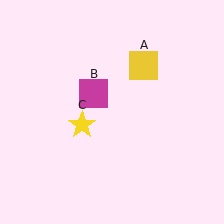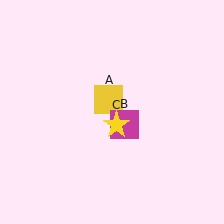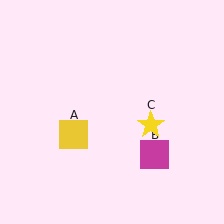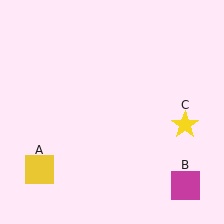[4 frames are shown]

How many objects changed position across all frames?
3 objects changed position: yellow square (object A), magenta square (object B), yellow star (object C).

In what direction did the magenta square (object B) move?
The magenta square (object B) moved down and to the right.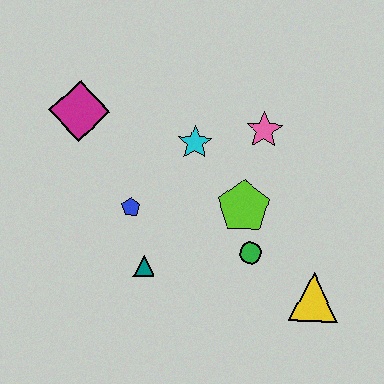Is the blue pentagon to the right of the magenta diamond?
Yes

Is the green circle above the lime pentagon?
No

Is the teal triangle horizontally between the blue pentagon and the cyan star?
Yes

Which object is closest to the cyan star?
The pink star is closest to the cyan star.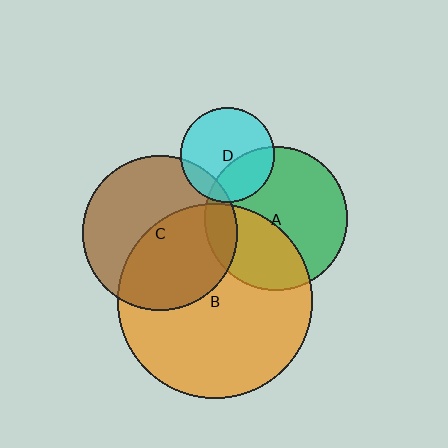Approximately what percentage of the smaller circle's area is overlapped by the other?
Approximately 15%.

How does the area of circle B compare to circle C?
Approximately 1.6 times.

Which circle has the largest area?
Circle B (orange).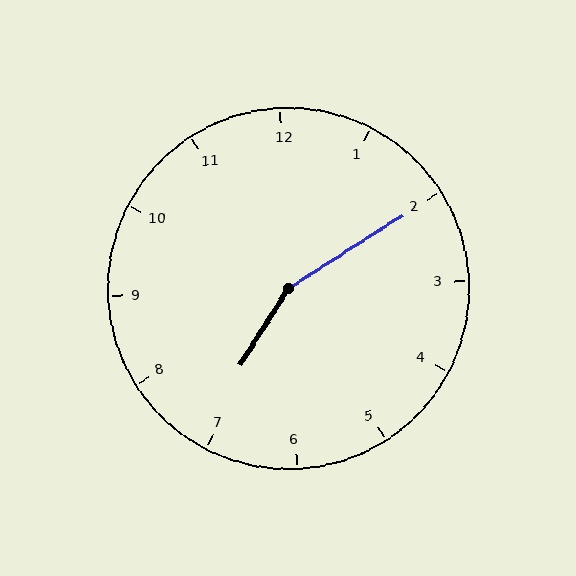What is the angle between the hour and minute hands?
Approximately 155 degrees.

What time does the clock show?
7:10.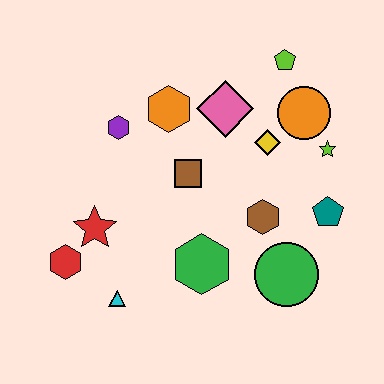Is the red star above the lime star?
No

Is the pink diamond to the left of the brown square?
No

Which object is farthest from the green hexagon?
The lime pentagon is farthest from the green hexagon.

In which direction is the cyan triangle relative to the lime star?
The cyan triangle is to the left of the lime star.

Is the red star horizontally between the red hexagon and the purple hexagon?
Yes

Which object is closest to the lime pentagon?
The orange circle is closest to the lime pentagon.